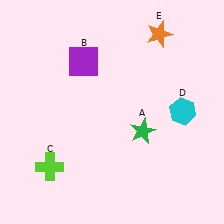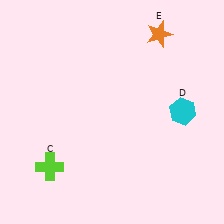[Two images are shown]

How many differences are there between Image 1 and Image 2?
There are 2 differences between the two images.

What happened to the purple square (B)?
The purple square (B) was removed in Image 2. It was in the top-left area of Image 1.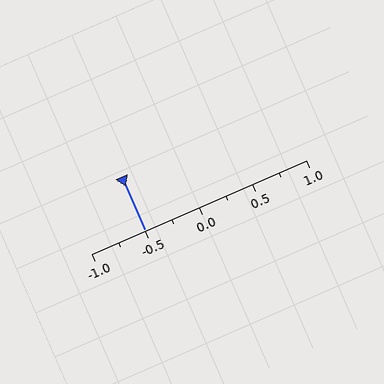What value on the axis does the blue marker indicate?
The marker indicates approximately -0.5.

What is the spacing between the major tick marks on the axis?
The major ticks are spaced 0.5 apart.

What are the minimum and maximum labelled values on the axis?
The axis runs from -1.0 to 1.0.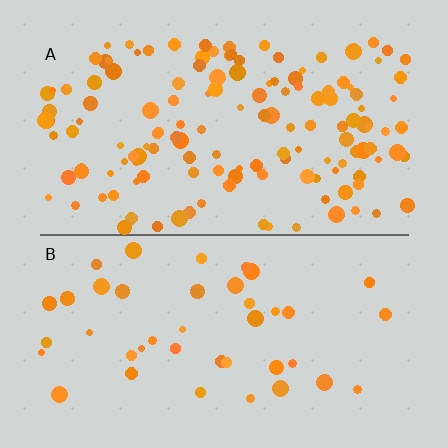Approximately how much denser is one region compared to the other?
Approximately 3.3× — region A over region B.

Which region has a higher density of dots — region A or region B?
A (the top).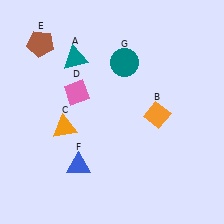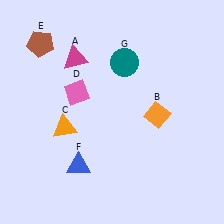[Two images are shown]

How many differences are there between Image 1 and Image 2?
There is 1 difference between the two images.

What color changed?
The triangle (A) changed from teal in Image 1 to magenta in Image 2.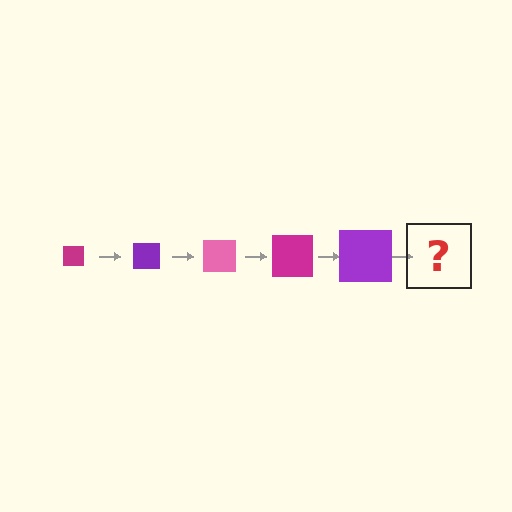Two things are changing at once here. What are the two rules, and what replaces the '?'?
The two rules are that the square grows larger each step and the color cycles through magenta, purple, and pink. The '?' should be a pink square, larger than the previous one.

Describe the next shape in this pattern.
It should be a pink square, larger than the previous one.